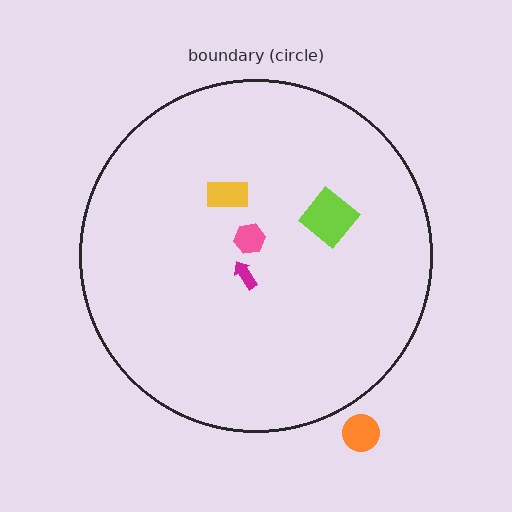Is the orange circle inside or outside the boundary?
Outside.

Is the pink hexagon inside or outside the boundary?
Inside.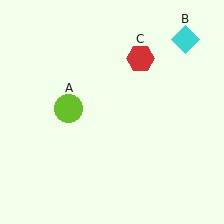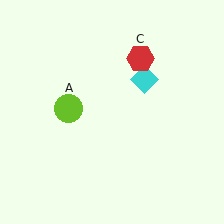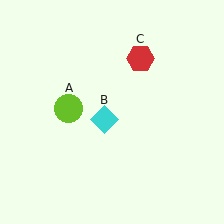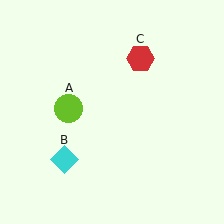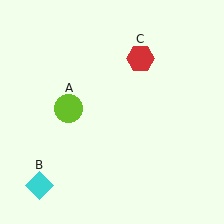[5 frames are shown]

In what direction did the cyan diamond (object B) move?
The cyan diamond (object B) moved down and to the left.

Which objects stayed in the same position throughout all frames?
Lime circle (object A) and red hexagon (object C) remained stationary.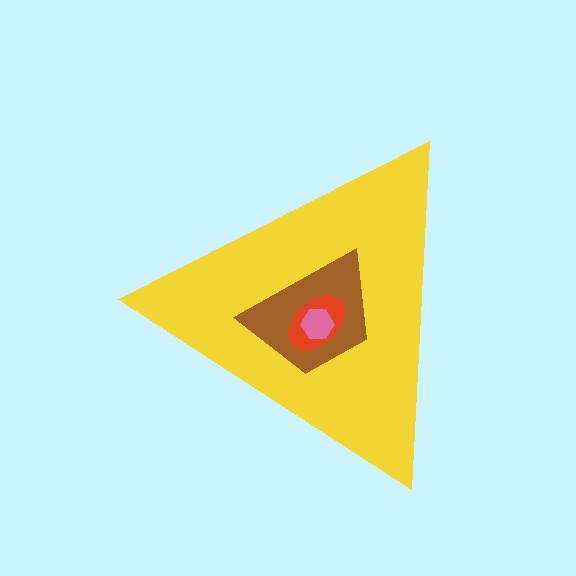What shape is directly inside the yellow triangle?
The brown trapezoid.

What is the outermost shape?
The yellow triangle.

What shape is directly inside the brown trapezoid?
The red ellipse.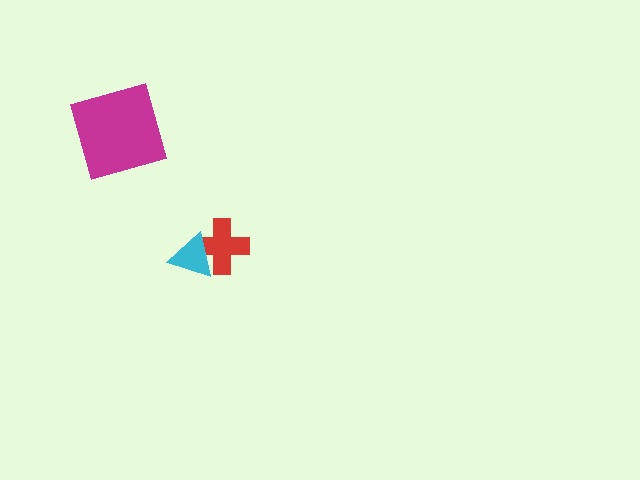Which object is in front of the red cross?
The cyan triangle is in front of the red cross.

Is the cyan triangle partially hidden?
No, no other shape covers it.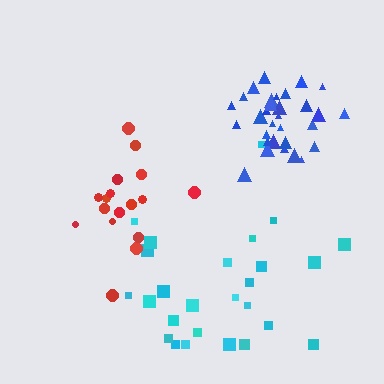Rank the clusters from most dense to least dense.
blue, red, cyan.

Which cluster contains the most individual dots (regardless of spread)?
Blue (32).